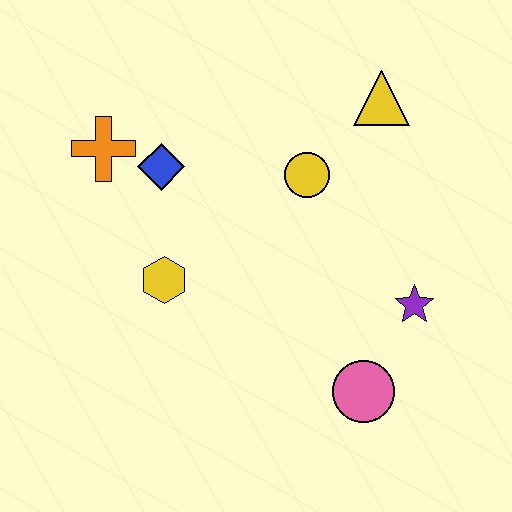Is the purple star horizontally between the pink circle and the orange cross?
No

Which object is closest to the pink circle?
The purple star is closest to the pink circle.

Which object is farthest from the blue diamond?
The pink circle is farthest from the blue diamond.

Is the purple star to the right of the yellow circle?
Yes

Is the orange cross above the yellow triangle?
No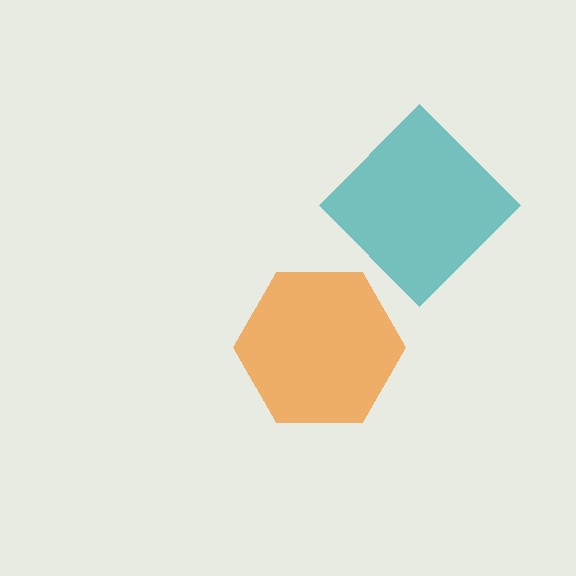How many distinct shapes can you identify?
There are 2 distinct shapes: a teal diamond, an orange hexagon.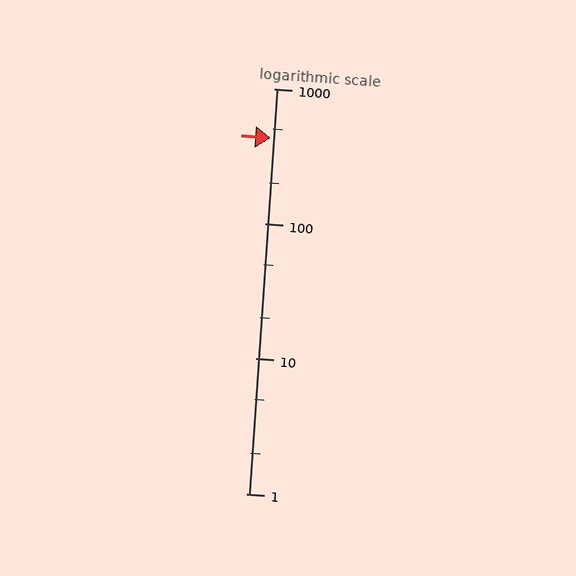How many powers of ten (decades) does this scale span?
The scale spans 3 decades, from 1 to 1000.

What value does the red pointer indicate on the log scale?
The pointer indicates approximately 430.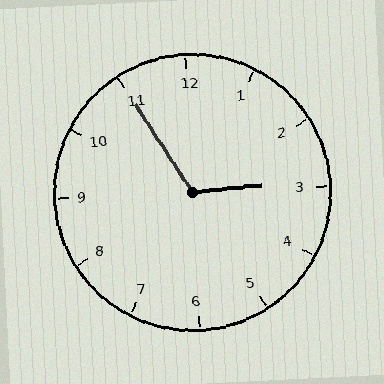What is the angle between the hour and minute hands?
Approximately 118 degrees.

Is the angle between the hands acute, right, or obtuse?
It is obtuse.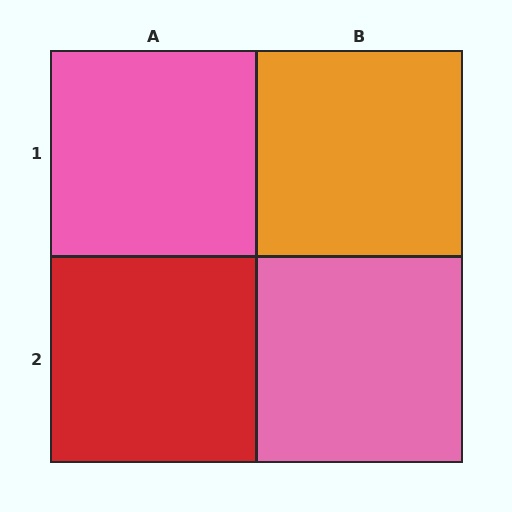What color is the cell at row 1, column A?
Pink.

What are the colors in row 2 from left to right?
Red, pink.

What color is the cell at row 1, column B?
Orange.